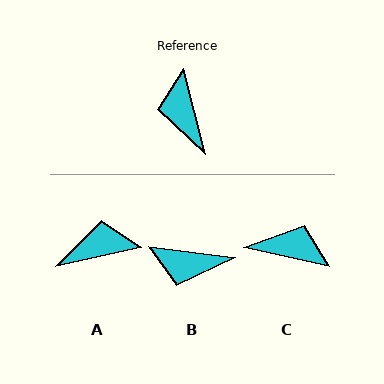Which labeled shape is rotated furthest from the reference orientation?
C, about 116 degrees away.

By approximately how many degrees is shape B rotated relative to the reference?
Approximately 68 degrees counter-clockwise.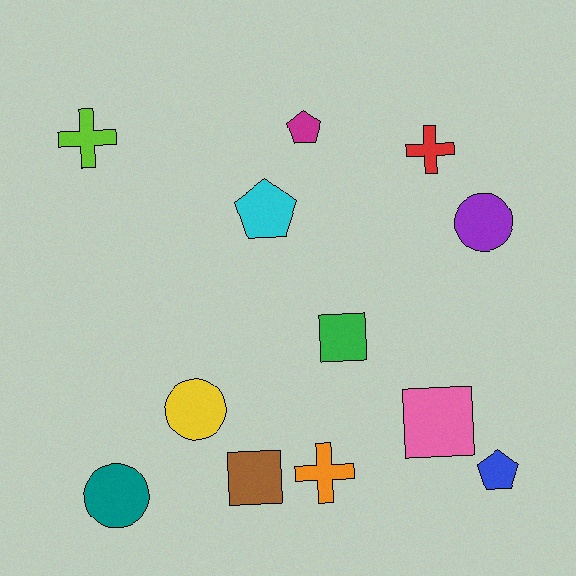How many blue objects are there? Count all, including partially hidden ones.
There is 1 blue object.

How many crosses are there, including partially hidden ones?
There are 3 crosses.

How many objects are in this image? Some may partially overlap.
There are 12 objects.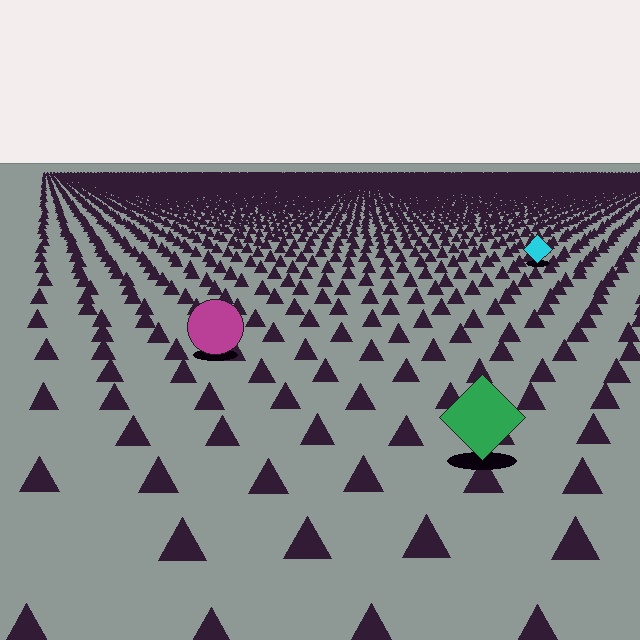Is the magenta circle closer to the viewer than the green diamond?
No. The green diamond is closer — you can tell from the texture gradient: the ground texture is coarser near it.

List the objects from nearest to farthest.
From nearest to farthest: the green diamond, the magenta circle, the cyan diamond.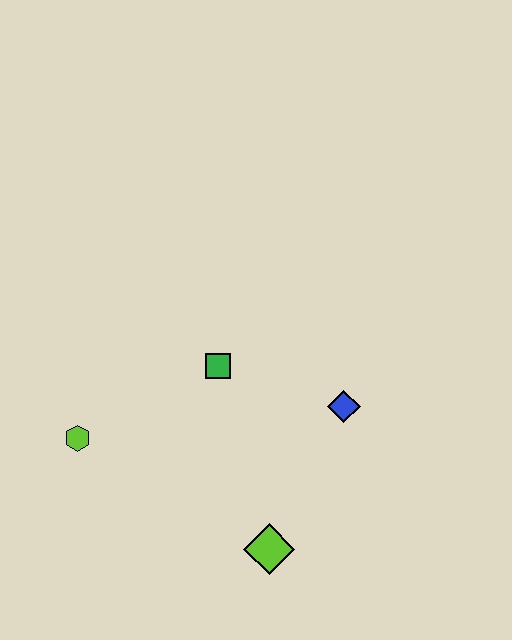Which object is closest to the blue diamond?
The green square is closest to the blue diamond.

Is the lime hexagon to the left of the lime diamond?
Yes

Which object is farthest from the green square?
The lime diamond is farthest from the green square.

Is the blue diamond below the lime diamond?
No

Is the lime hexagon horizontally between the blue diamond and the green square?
No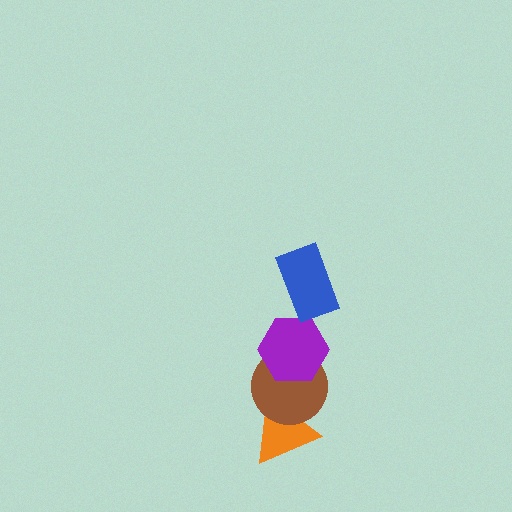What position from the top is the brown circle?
The brown circle is 3rd from the top.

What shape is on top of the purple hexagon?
The blue rectangle is on top of the purple hexagon.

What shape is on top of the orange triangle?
The brown circle is on top of the orange triangle.